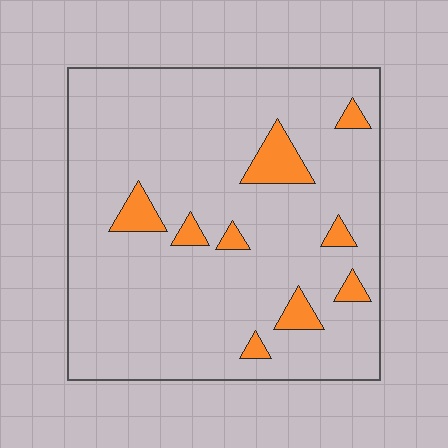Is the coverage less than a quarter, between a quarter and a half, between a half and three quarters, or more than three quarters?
Less than a quarter.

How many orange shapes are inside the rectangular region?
9.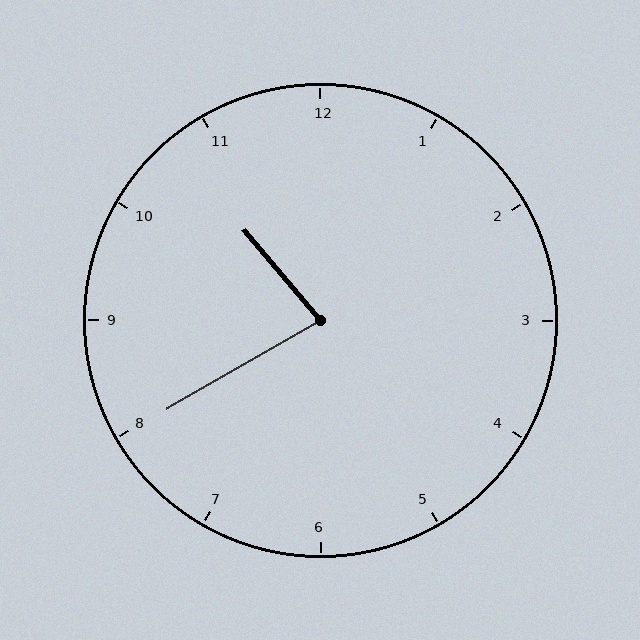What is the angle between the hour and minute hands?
Approximately 80 degrees.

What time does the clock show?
10:40.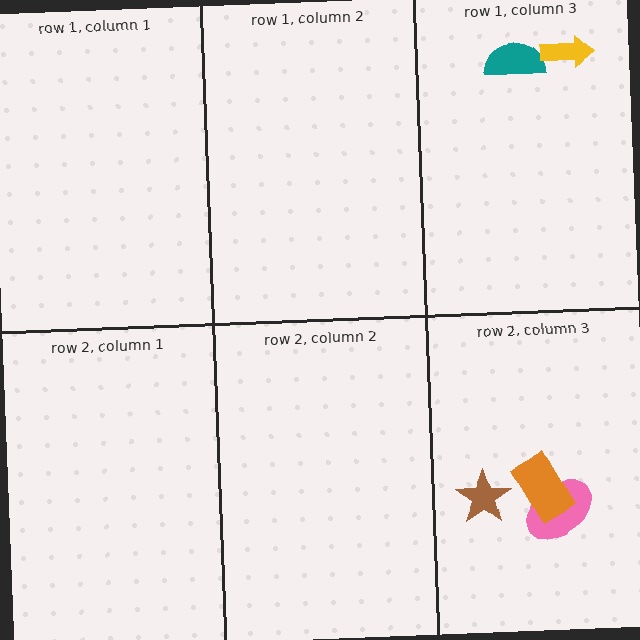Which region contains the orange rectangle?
The row 2, column 3 region.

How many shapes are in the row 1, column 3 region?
2.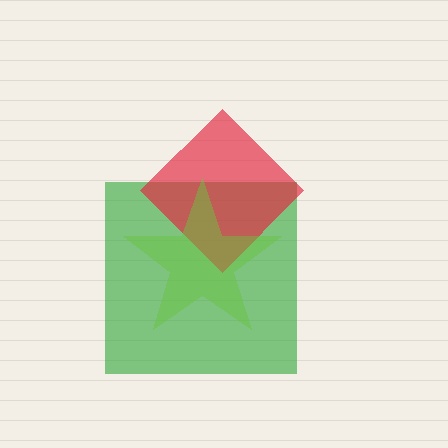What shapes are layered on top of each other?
The layered shapes are: a green square, a red diamond, a lime star.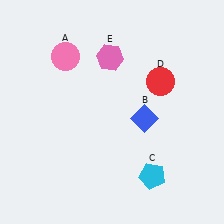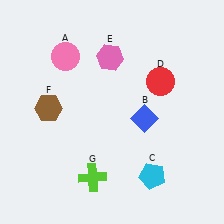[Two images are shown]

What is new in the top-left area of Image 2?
A brown hexagon (F) was added in the top-left area of Image 2.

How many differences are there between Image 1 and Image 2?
There are 2 differences between the two images.